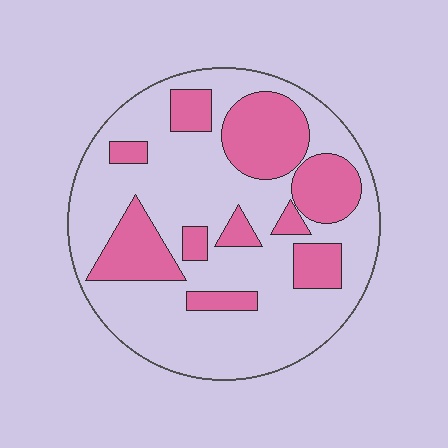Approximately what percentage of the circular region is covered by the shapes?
Approximately 30%.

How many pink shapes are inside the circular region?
10.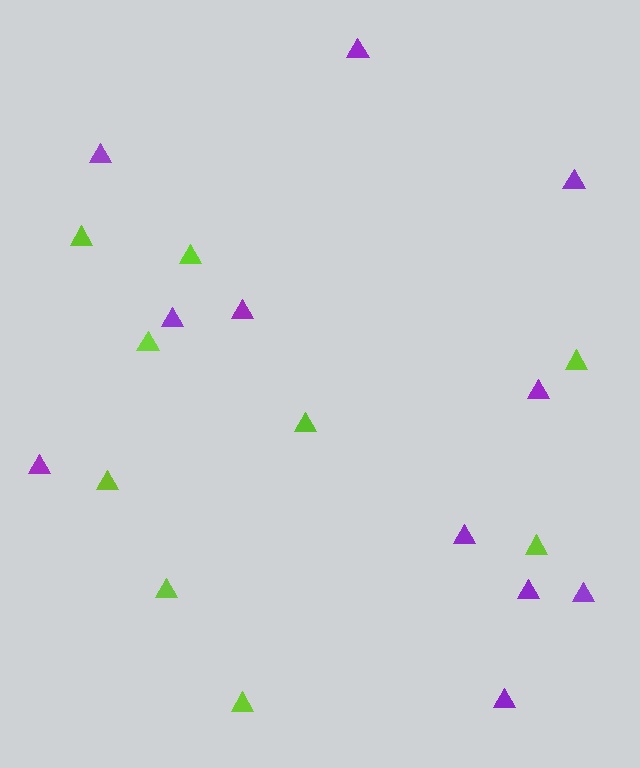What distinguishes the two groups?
There are 2 groups: one group of purple triangles (11) and one group of lime triangles (9).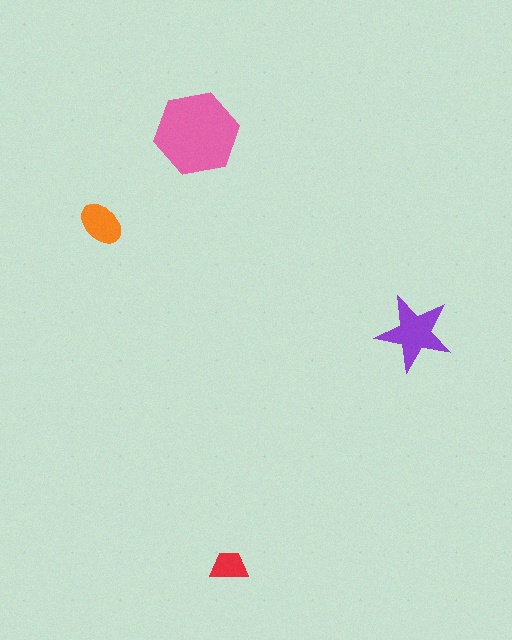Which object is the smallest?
The red trapezoid.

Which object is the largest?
The pink hexagon.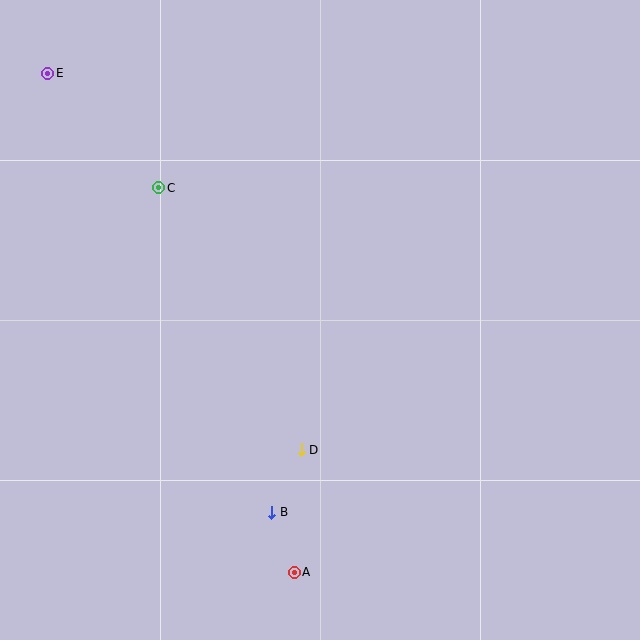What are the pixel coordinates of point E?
Point E is at (48, 73).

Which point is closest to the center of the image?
Point D at (301, 450) is closest to the center.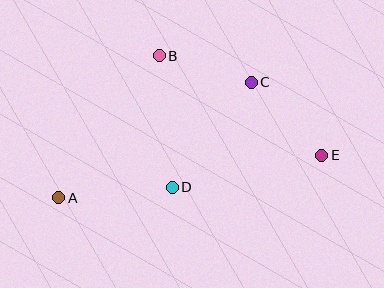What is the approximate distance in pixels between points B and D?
The distance between B and D is approximately 132 pixels.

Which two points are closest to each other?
Points B and C are closest to each other.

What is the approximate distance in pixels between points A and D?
The distance between A and D is approximately 114 pixels.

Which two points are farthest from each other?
Points A and E are farthest from each other.